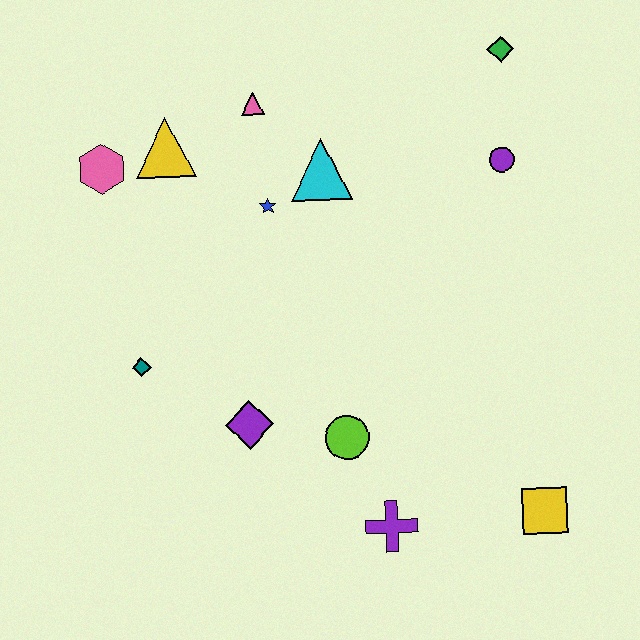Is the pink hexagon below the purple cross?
No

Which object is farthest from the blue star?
The yellow square is farthest from the blue star.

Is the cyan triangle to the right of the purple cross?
No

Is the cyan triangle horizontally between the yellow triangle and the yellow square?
Yes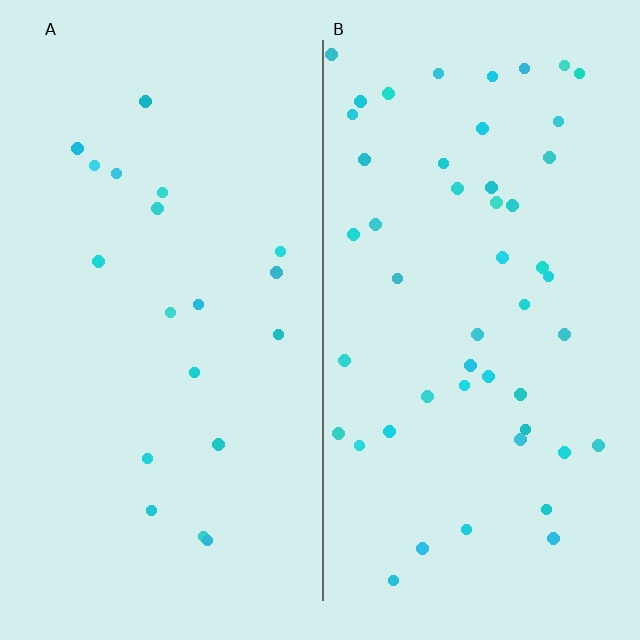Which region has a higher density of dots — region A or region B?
B (the right).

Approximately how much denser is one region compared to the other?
Approximately 2.6× — region B over region A.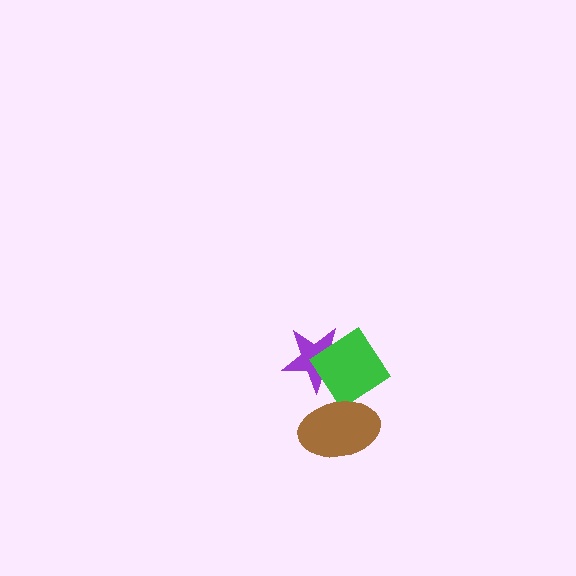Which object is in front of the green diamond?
The brown ellipse is in front of the green diamond.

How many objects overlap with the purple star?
1 object overlaps with the purple star.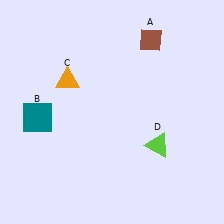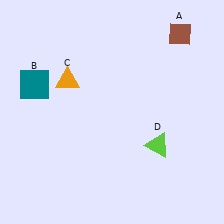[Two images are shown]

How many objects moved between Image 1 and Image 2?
2 objects moved between the two images.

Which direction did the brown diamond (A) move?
The brown diamond (A) moved right.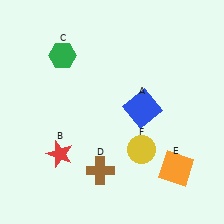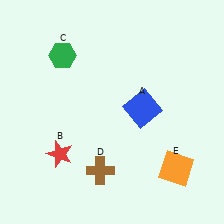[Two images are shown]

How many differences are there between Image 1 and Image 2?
There is 1 difference between the two images.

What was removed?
The yellow circle (F) was removed in Image 2.